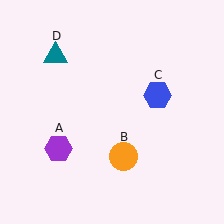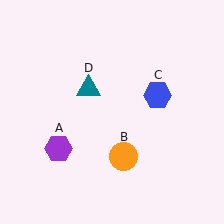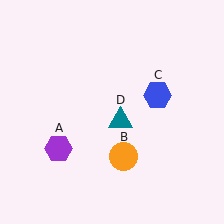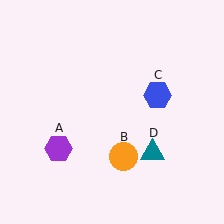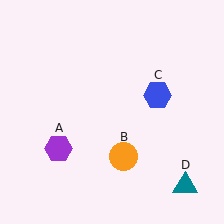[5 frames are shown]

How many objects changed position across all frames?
1 object changed position: teal triangle (object D).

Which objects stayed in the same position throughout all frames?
Purple hexagon (object A) and orange circle (object B) and blue hexagon (object C) remained stationary.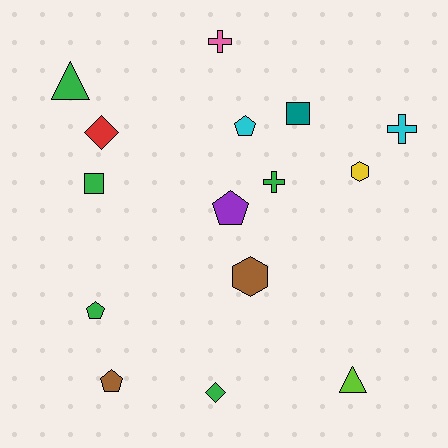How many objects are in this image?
There are 15 objects.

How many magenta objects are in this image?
There are no magenta objects.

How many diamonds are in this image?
There are 2 diamonds.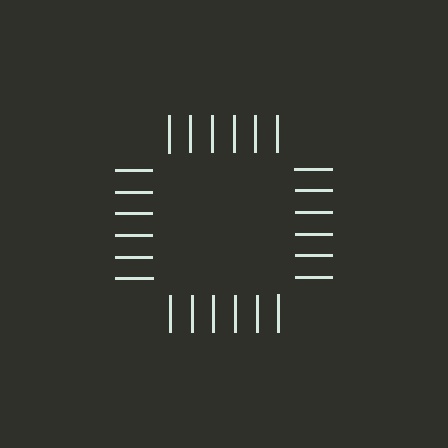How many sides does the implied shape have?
4 sides — the line-ends trace a square.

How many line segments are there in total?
24 — 6 along each of the 4 edges.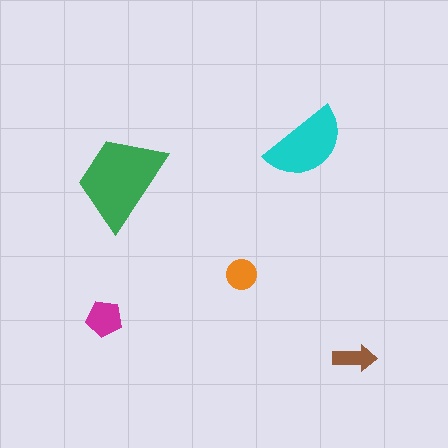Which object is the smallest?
The brown arrow.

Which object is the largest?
The green trapezoid.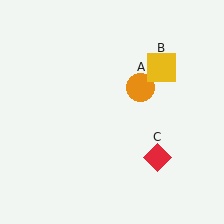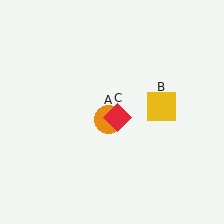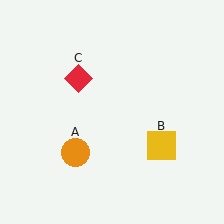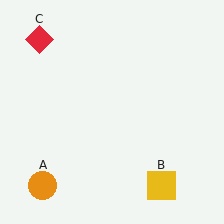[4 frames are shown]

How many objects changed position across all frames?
3 objects changed position: orange circle (object A), yellow square (object B), red diamond (object C).